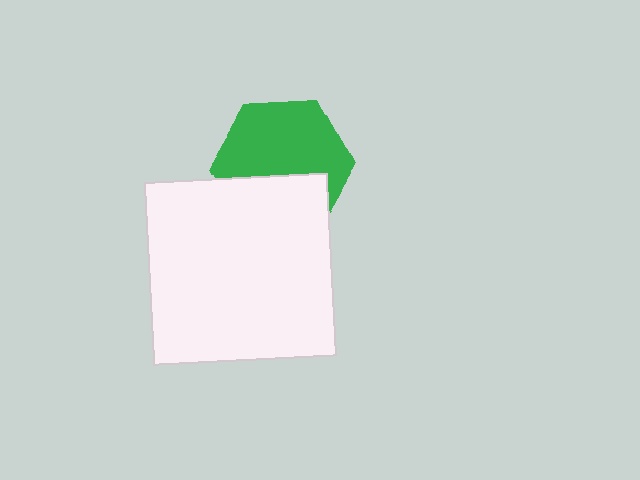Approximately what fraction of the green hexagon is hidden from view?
Roughly 37% of the green hexagon is hidden behind the white square.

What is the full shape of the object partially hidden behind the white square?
The partially hidden object is a green hexagon.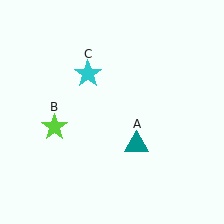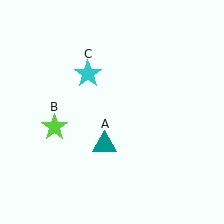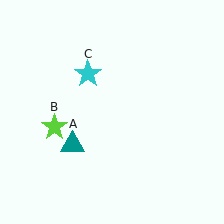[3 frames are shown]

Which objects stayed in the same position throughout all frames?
Lime star (object B) and cyan star (object C) remained stationary.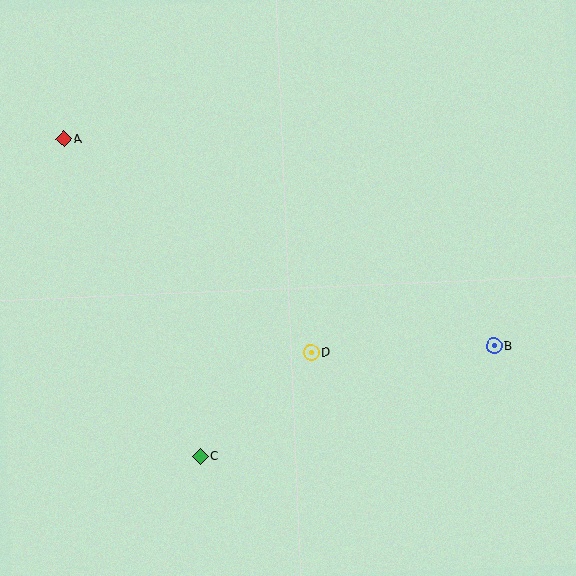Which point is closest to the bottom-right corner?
Point B is closest to the bottom-right corner.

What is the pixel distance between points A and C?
The distance between A and C is 346 pixels.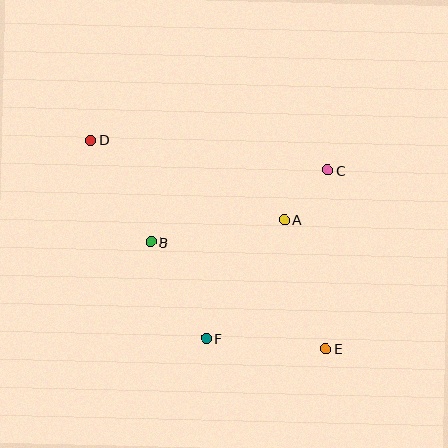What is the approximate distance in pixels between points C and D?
The distance between C and D is approximately 239 pixels.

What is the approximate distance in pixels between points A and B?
The distance between A and B is approximately 135 pixels.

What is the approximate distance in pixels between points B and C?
The distance between B and C is approximately 191 pixels.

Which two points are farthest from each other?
Points D and E are farthest from each other.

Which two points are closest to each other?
Points A and C are closest to each other.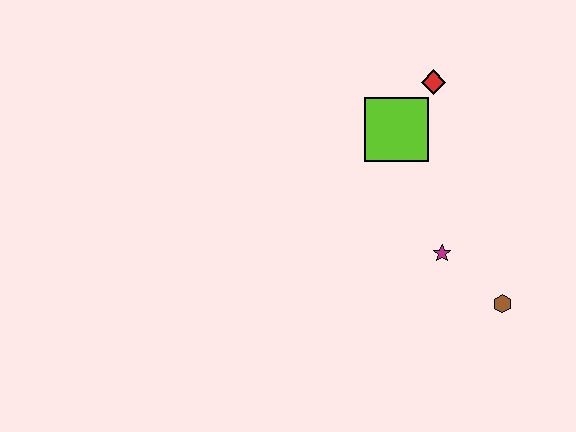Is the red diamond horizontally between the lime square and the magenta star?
Yes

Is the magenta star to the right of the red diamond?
Yes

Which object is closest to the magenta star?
The brown hexagon is closest to the magenta star.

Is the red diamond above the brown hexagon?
Yes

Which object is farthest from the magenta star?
The red diamond is farthest from the magenta star.